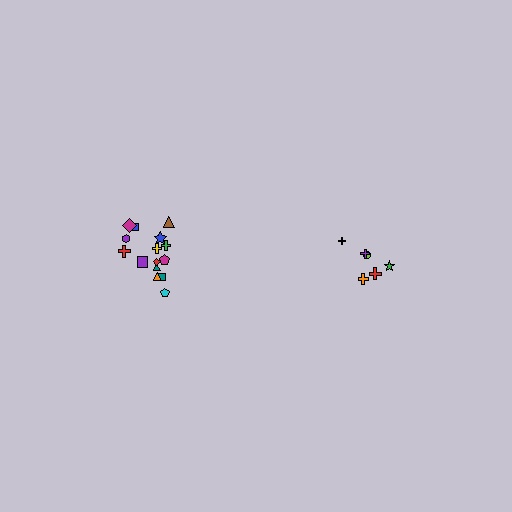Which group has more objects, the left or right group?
The left group.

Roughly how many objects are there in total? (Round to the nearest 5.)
Roughly 20 objects in total.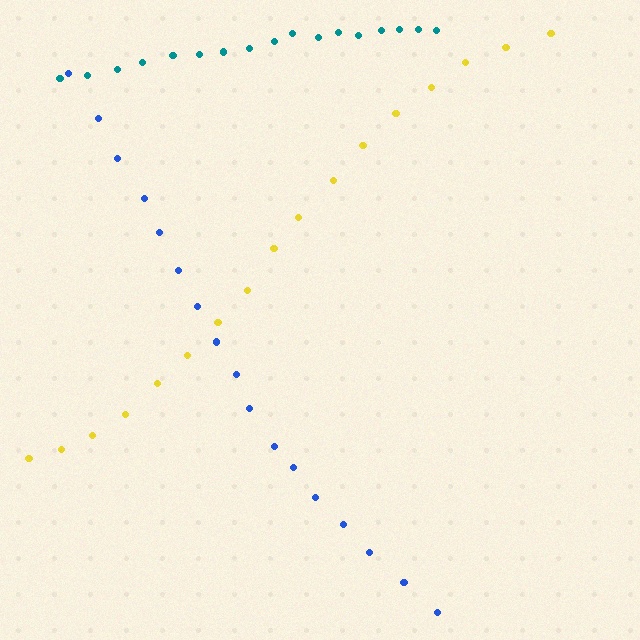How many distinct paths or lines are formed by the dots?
There are 3 distinct paths.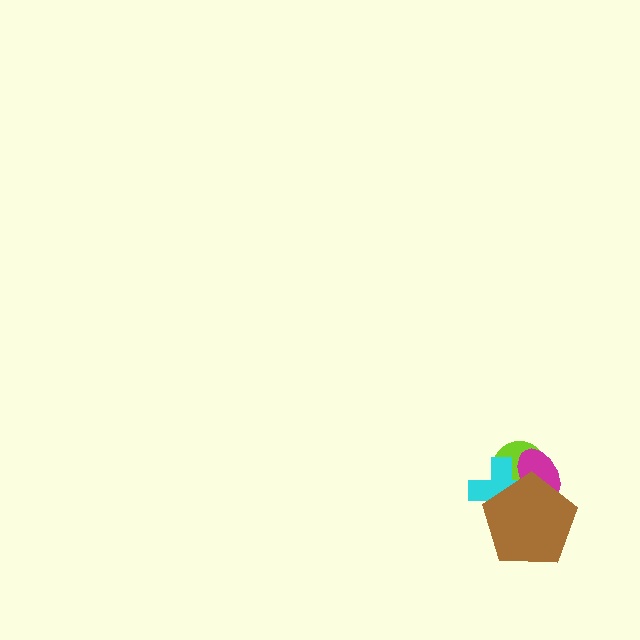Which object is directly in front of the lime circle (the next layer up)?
The magenta ellipse is directly in front of the lime circle.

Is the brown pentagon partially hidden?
No, no other shape covers it.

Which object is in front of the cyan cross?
The brown pentagon is in front of the cyan cross.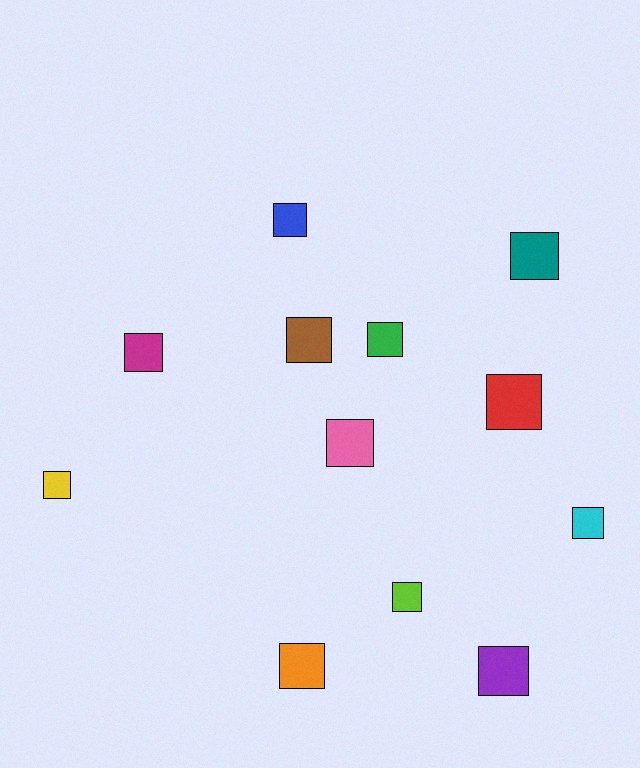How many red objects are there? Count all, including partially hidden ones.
There is 1 red object.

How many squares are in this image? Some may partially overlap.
There are 12 squares.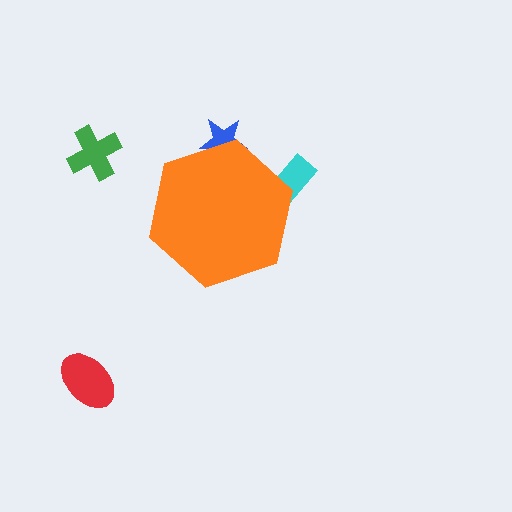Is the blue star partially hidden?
Yes, the blue star is partially hidden behind the orange hexagon.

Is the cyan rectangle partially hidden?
Yes, the cyan rectangle is partially hidden behind the orange hexagon.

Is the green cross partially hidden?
No, the green cross is fully visible.